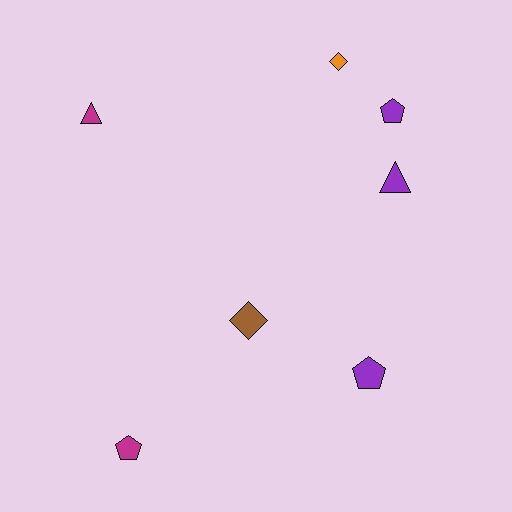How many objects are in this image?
There are 7 objects.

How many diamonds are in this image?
There are 2 diamonds.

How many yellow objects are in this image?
There are no yellow objects.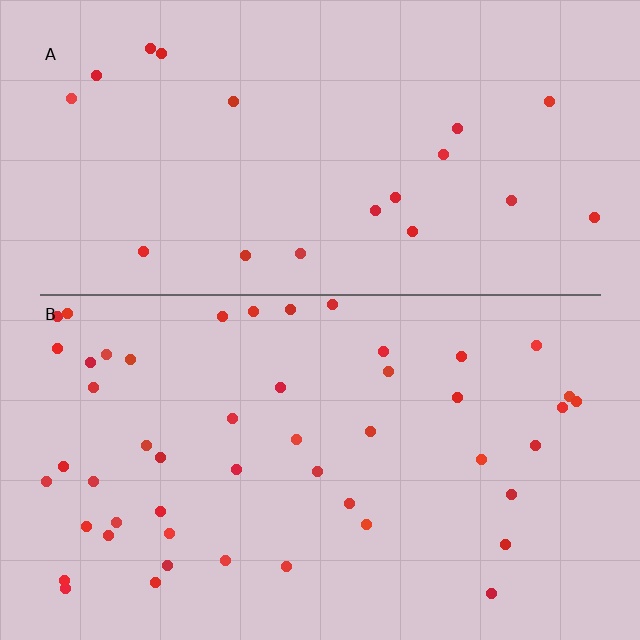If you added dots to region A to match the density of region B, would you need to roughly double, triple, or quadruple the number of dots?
Approximately double.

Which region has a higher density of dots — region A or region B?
B (the bottom).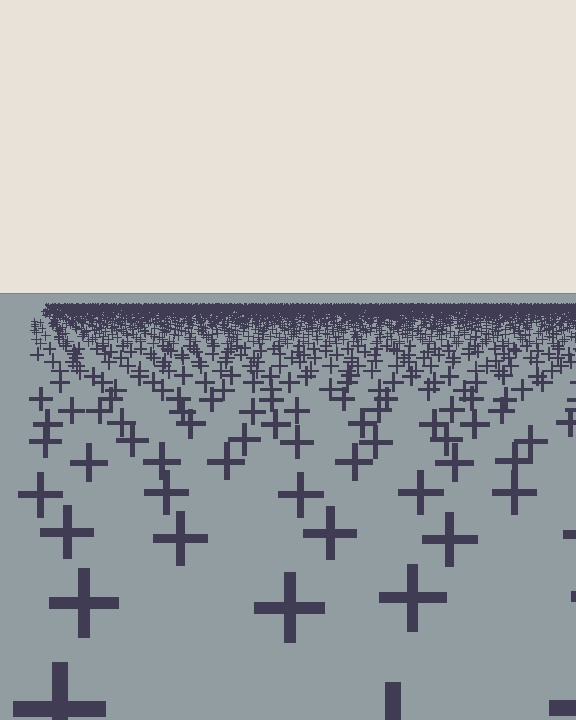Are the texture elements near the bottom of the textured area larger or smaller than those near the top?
Larger. Near the bottom, elements are closer to the viewer and appear at a bigger on-screen size.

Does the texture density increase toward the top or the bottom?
Density increases toward the top.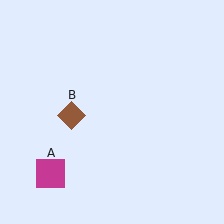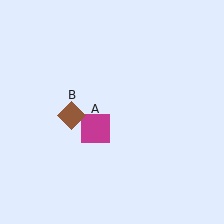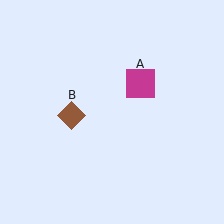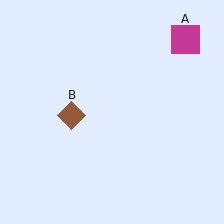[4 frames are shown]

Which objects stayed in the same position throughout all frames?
Brown diamond (object B) remained stationary.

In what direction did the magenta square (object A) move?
The magenta square (object A) moved up and to the right.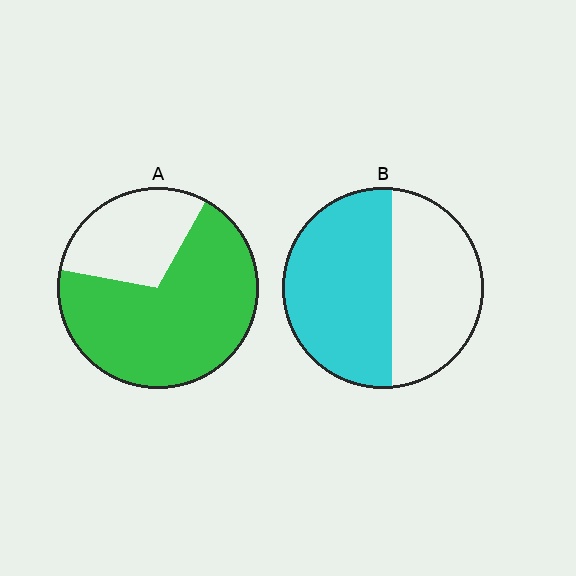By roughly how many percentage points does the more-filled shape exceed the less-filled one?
By roughly 15 percentage points (A over B).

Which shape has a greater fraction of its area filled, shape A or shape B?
Shape A.